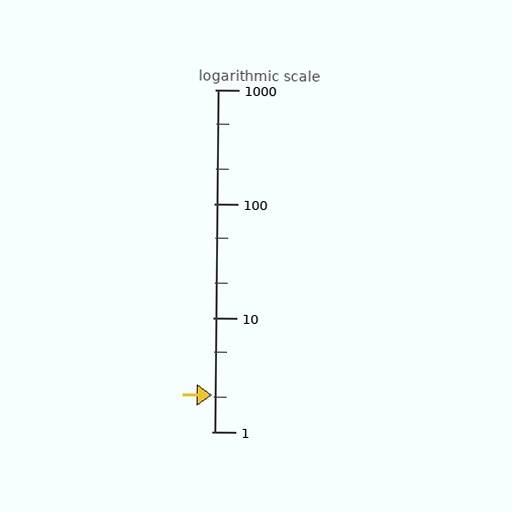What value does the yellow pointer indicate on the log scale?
The pointer indicates approximately 2.1.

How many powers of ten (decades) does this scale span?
The scale spans 3 decades, from 1 to 1000.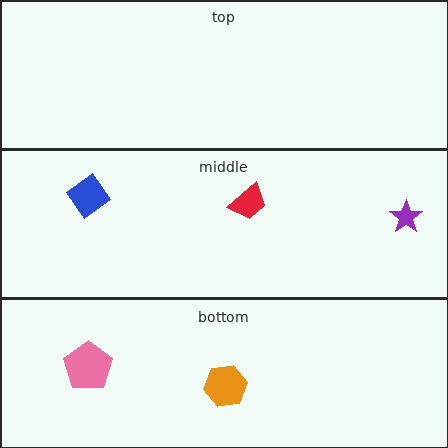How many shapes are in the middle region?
3.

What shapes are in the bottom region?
The orange hexagon, the pink pentagon.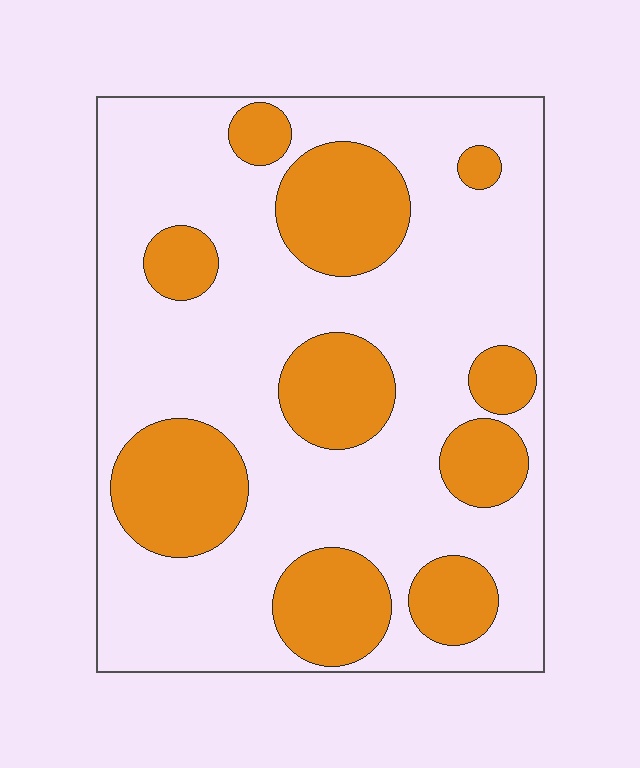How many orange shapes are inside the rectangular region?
10.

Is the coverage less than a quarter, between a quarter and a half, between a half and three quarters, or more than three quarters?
Between a quarter and a half.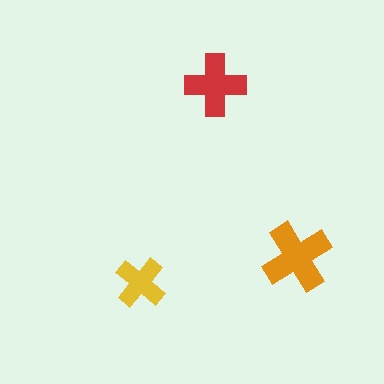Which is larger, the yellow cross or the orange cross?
The orange one.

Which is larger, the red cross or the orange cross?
The orange one.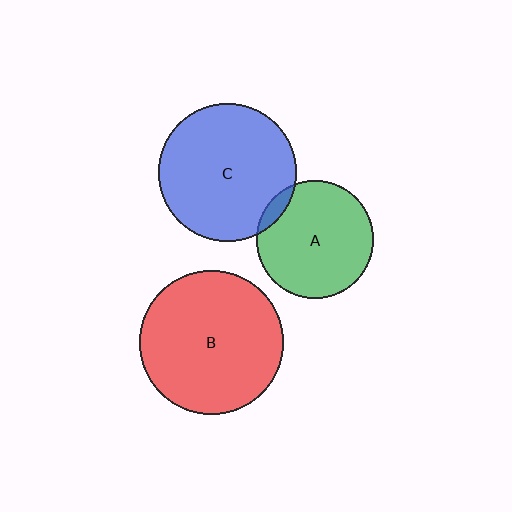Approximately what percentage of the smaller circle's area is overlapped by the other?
Approximately 5%.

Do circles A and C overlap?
Yes.